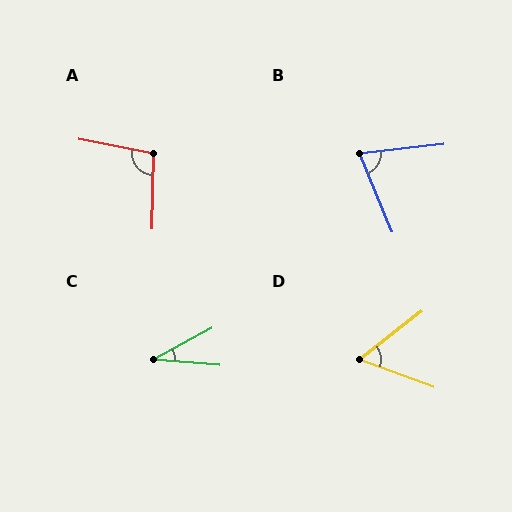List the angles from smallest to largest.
C (33°), D (58°), B (74°), A (99°).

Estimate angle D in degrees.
Approximately 58 degrees.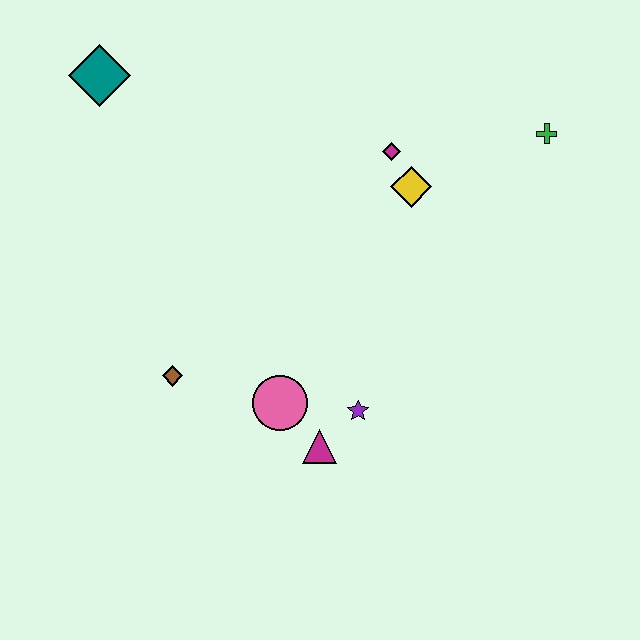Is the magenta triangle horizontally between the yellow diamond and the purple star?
No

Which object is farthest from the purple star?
The teal diamond is farthest from the purple star.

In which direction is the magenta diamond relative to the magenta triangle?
The magenta diamond is above the magenta triangle.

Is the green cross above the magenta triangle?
Yes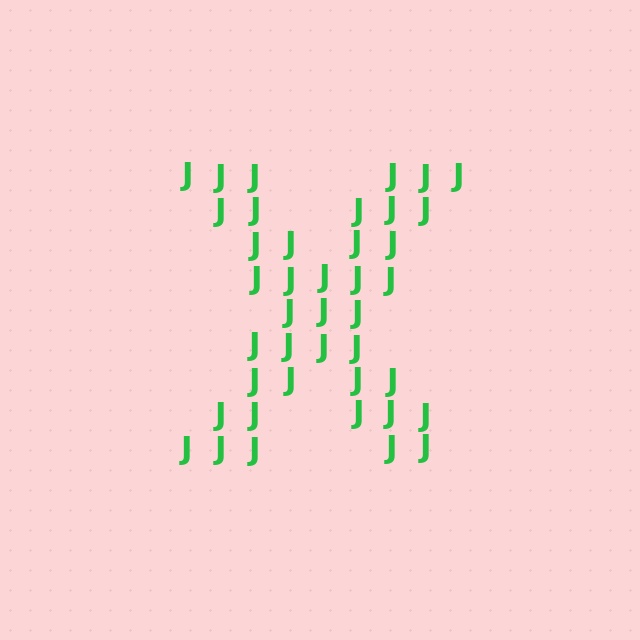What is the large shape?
The large shape is the letter X.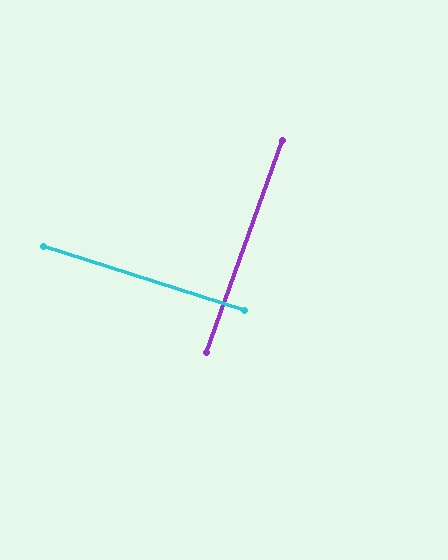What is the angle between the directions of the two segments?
Approximately 88 degrees.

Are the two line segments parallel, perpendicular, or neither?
Perpendicular — they meet at approximately 88°.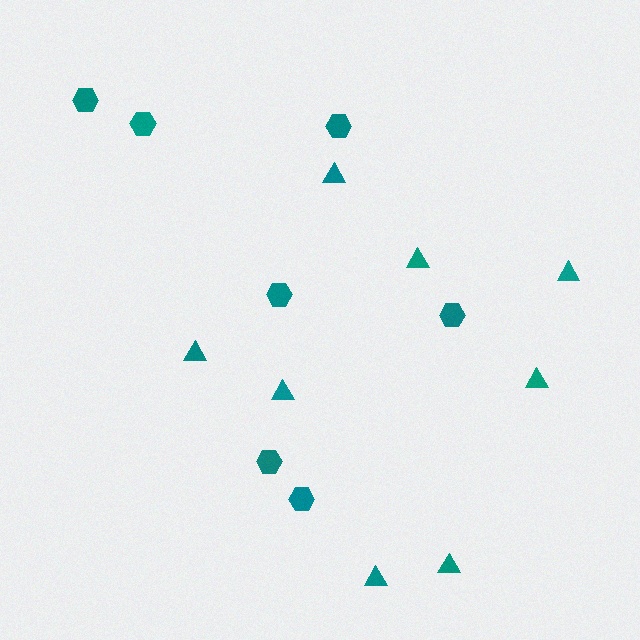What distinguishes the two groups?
There are 2 groups: one group of triangles (8) and one group of hexagons (7).